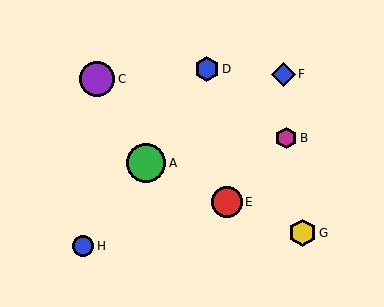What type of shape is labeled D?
Shape D is a blue hexagon.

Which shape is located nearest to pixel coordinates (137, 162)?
The green circle (labeled A) at (146, 163) is nearest to that location.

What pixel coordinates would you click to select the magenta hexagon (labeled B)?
Click at (286, 138) to select the magenta hexagon B.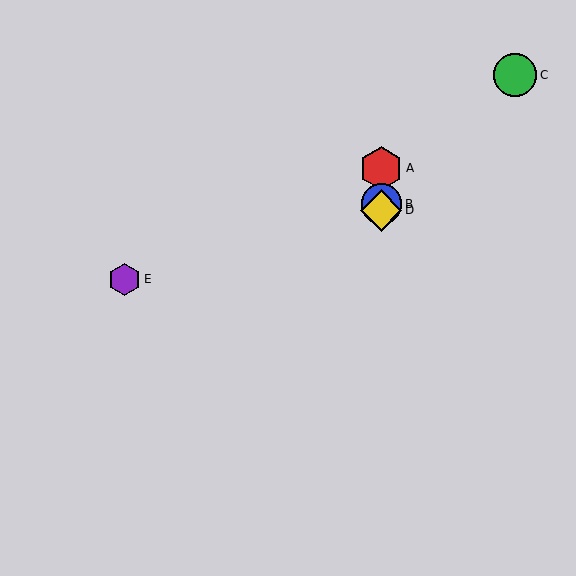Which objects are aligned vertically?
Objects A, B, D are aligned vertically.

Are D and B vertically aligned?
Yes, both are at x≈381.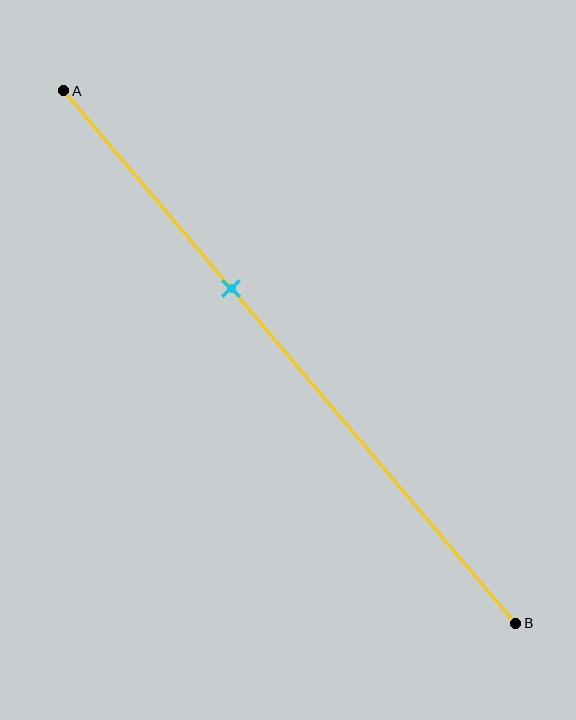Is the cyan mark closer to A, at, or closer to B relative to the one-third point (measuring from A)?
The cyan mark is closer to point B than the one-third point of segment AB.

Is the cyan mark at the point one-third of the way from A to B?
No, the mark is at about 35% from A, not at the 33% one-third point.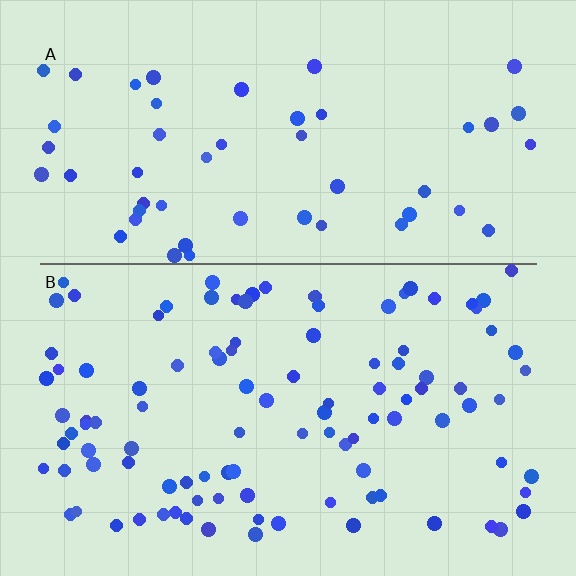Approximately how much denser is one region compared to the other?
Approximately 2.1× — region B over region A.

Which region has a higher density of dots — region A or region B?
B (the bottom).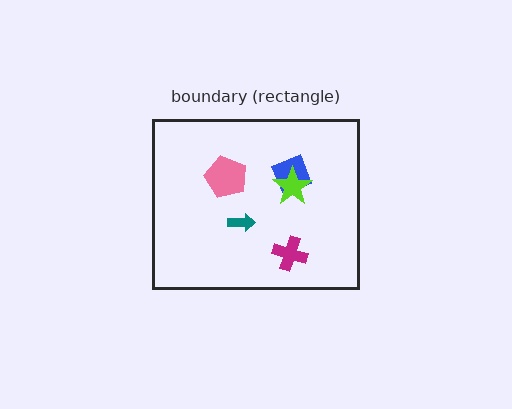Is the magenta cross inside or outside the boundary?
Inside.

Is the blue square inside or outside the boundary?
Inside.